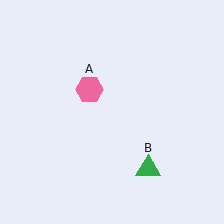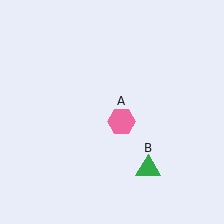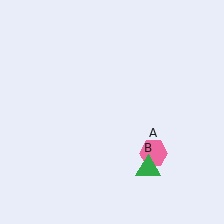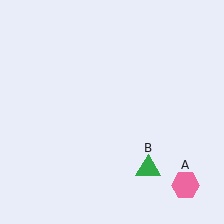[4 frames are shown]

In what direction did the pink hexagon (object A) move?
The pink hexagon (object A) moved down and to the right.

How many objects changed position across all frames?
1 object changed position: pink hexagon (object A).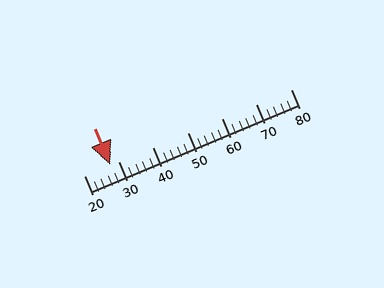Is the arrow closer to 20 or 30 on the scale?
The arrow is closer to 30.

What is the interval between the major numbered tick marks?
The major tick marks are spaced 10 units apart.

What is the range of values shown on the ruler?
The ruler shows values from 20 to 80.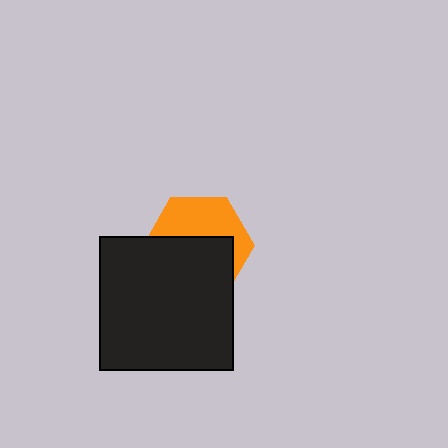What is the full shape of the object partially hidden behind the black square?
The partially hidden object is an orange hexagon.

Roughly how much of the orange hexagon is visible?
A small part of it is visible (roughly 44%).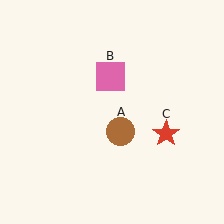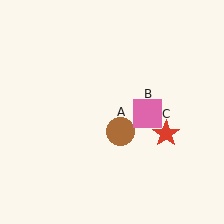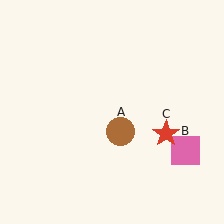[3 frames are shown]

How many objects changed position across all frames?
1 object changed position: pink square (object B).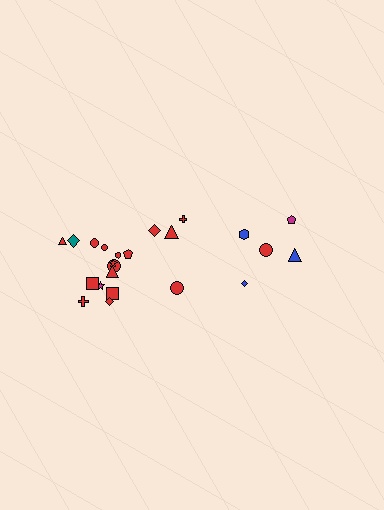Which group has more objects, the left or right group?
The left group.